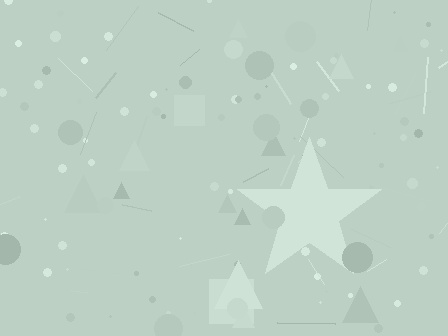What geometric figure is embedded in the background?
A star is embedded in the background.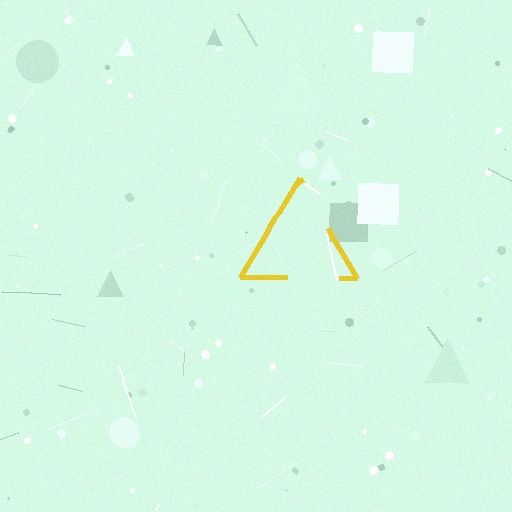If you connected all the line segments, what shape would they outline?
They would outline a triangle.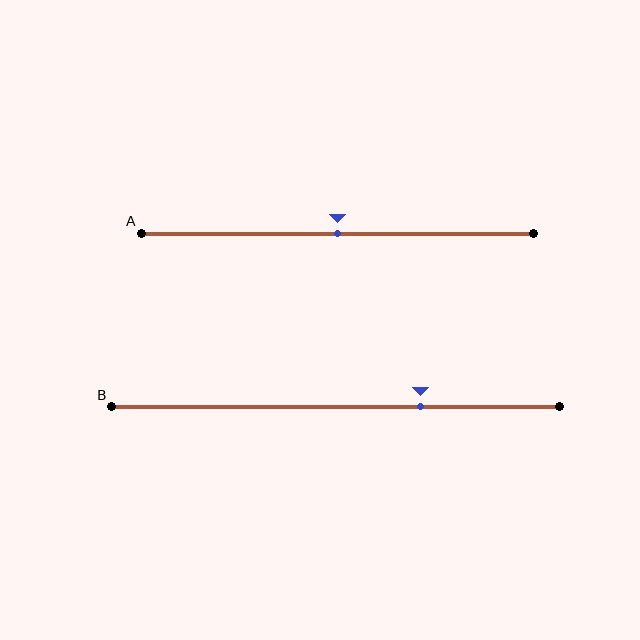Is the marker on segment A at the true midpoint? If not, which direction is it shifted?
Yes, the marker on segment A is at the true midpoint.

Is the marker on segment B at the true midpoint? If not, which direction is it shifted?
No, the marker on segment B is shifted to the right by about 19% of the segment length.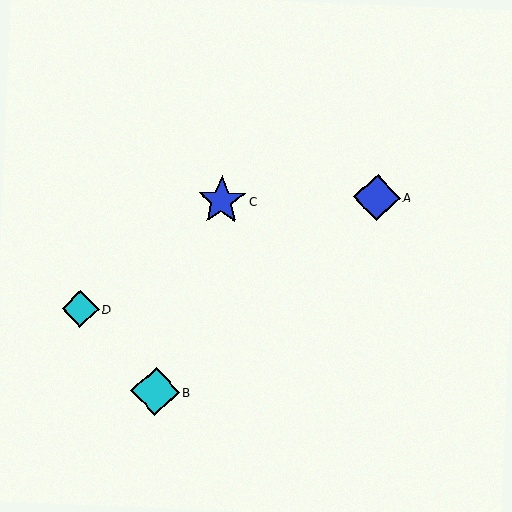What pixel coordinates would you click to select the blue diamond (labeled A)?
Click at (377, 197) to select the blue diamond A.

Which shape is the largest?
The blue star (labeled C) is the largest.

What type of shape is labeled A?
Shape A is a blue diamond.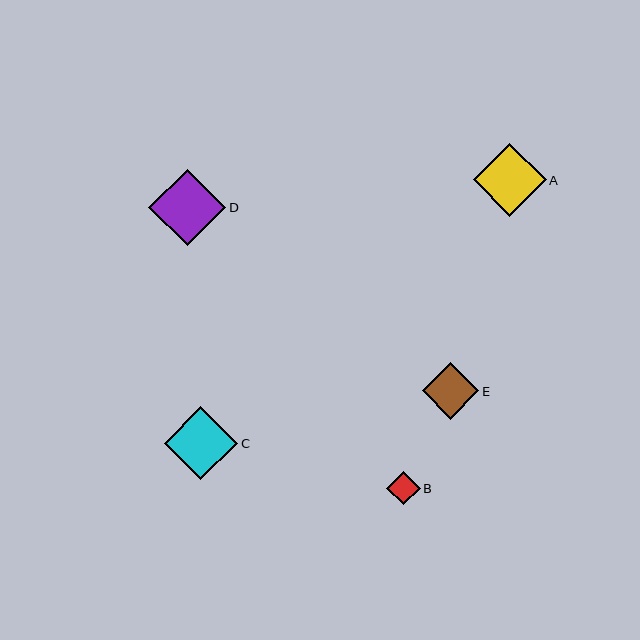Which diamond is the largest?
Diamond D is the largest with a size of approximately 77 pixels.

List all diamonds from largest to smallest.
From largest to smallest: D, C, A, E, B.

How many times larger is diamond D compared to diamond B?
Diamond D is approximately 2.3 times the size of diamond B.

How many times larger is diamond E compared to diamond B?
Diamond E is approximately 1.7 times the size of diamond B.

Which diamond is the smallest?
Diamond B is the smallest with a size of approximately 33 pixels.